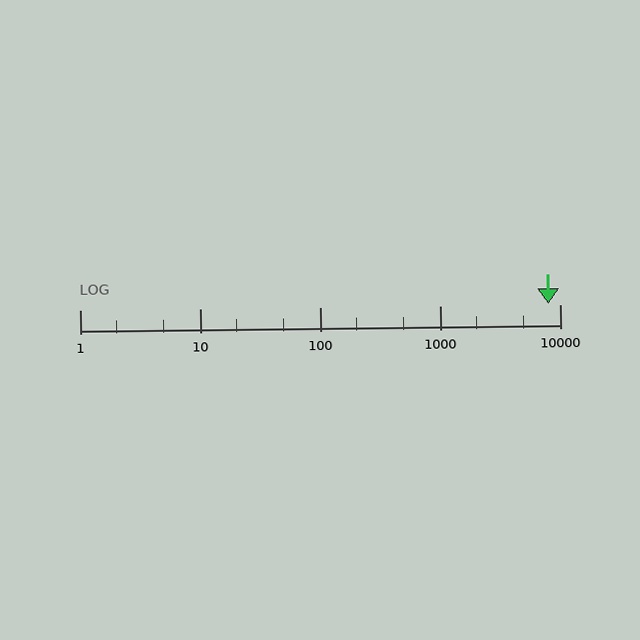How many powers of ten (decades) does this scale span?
The scale spans 4 decades, from 1 to 10000.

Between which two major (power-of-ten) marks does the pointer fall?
The pointer is between 1000 and 10000.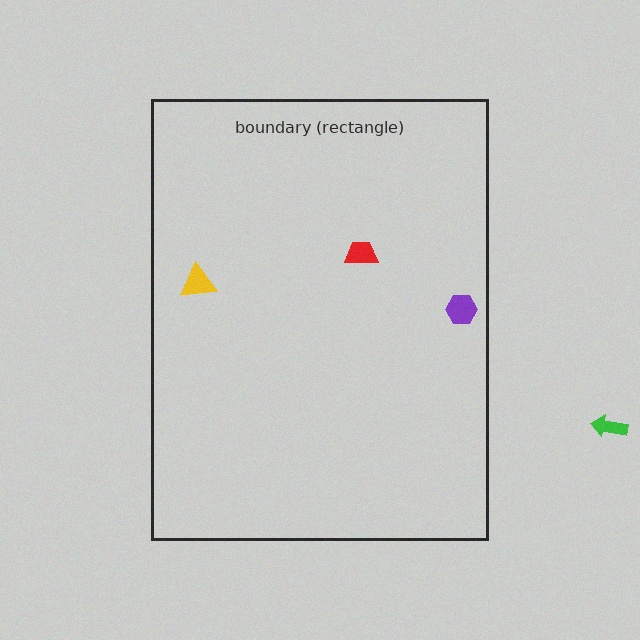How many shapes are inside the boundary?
3 inside, 1 outside.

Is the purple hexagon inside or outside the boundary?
Inside.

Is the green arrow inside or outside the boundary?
Outside.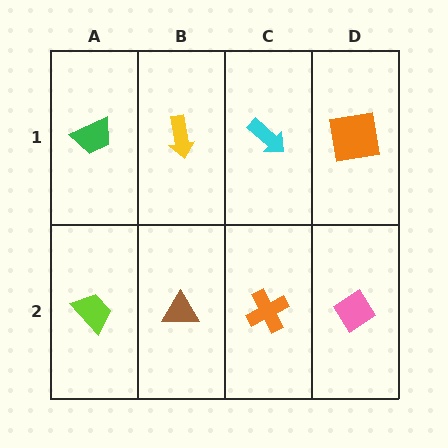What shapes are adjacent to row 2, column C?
A cyan arrow (row 1, column C), a brown triangle (row 2, column B), a pink diamond (row 2, column D).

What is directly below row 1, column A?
A lime trapezoid.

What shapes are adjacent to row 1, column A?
A lime trapezoid (row 2, column A), a yellow arrow (row 1, column B).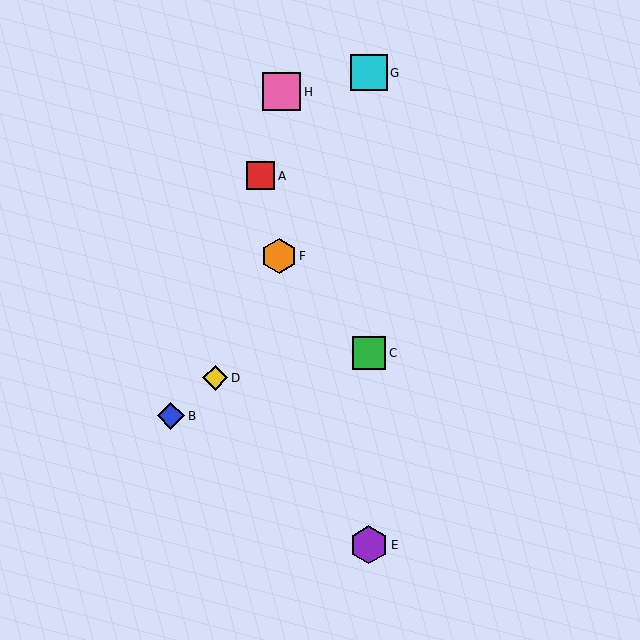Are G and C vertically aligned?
Yes, both are at x≈369.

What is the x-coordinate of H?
Object H is at x≈282.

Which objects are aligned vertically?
Objects C, E, G are aligned vertically.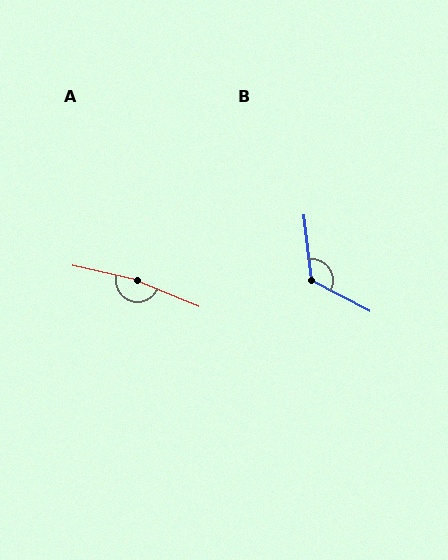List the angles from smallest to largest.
B (124°), A (170°).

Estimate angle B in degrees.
Approximately 124 degrees.